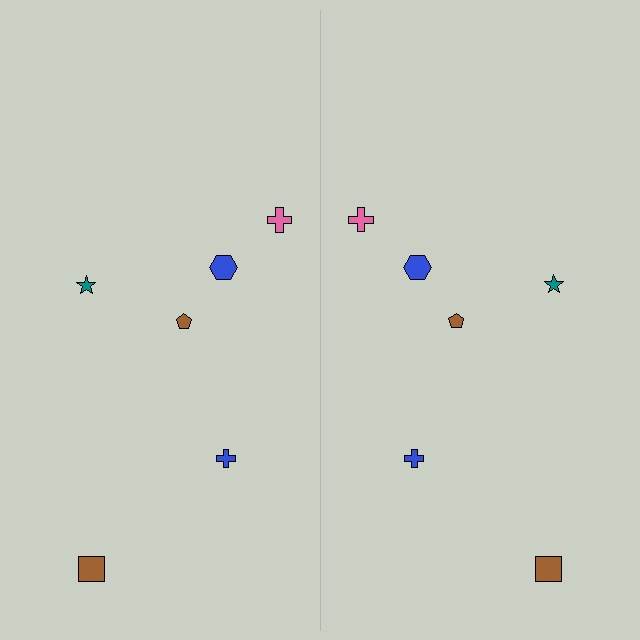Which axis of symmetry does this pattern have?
The pattern has a vertical axis of symmetry running through the center of the image.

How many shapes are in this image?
There are 12 shapes in this image.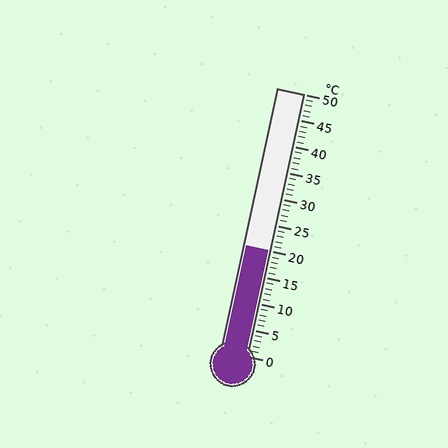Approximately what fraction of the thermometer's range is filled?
The thermometer is filled to approximately 40% of its range.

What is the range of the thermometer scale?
The thermometer scale ranges from 0°C to 50°C.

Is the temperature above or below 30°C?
The temperature is below 30°C.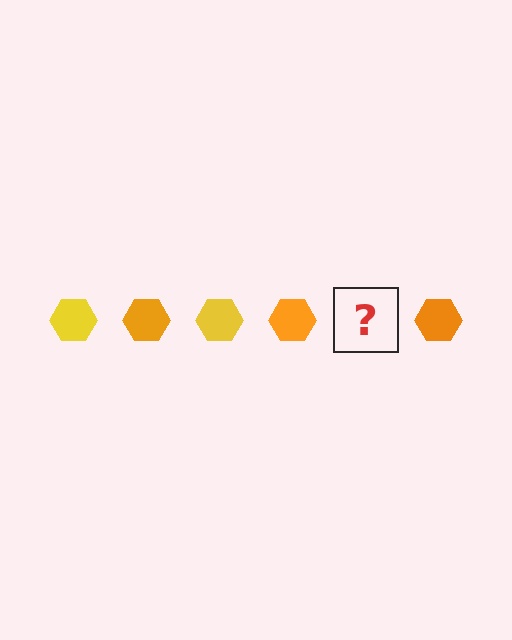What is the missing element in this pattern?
The missing element is a yellow hexagon.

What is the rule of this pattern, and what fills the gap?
The rule is that the pattern cycles through yellow, orange hexagons. The gap should be filled with a yellow hexagon.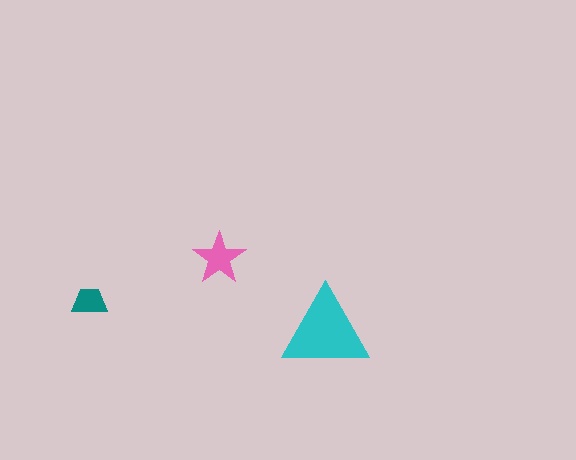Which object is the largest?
The cyan triangle.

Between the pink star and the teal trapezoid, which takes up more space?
The pink star.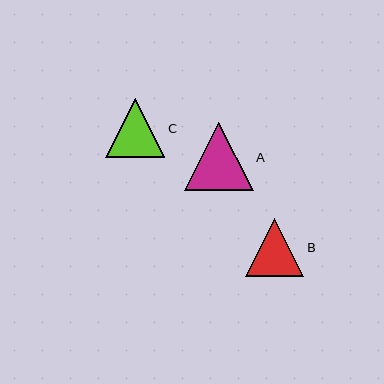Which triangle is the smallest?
Triangle B is the smallest with a size of approximately 58 pixels.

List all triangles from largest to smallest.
From largest to smallest: A, C, B.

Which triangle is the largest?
Triangle A is the largest with a size of approximately 68 pixels.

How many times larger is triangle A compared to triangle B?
Triangle A is approximately 1.2 times the size of triangle B.